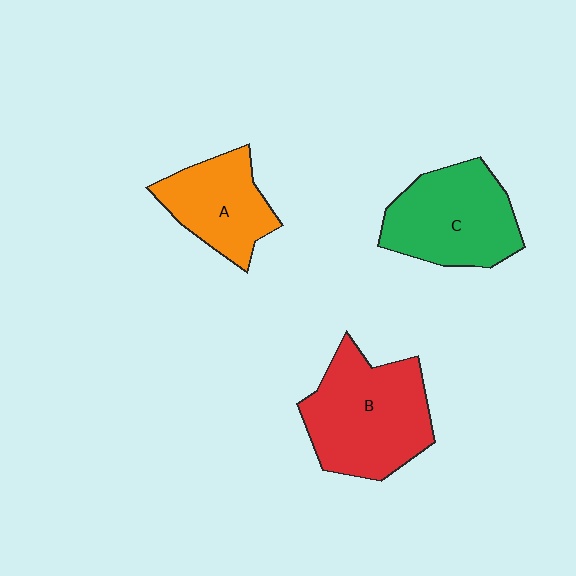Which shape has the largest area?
Shape B (red).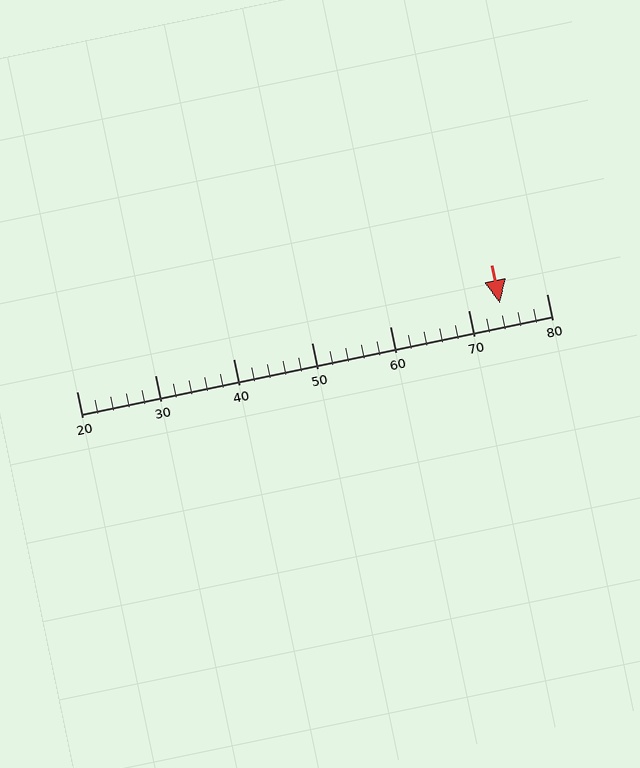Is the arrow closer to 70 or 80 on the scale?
The arrow is closer to 70.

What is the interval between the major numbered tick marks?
The major tick marks are spaced 10 units apart.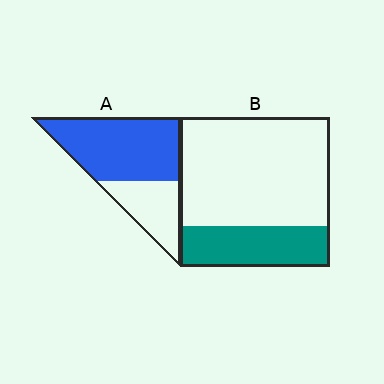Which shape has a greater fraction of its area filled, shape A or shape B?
Shape A.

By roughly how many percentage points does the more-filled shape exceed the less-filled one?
By roughly 40 percentage points (A over B).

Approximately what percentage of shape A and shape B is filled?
A is approximately 65% and B is approximately 25%.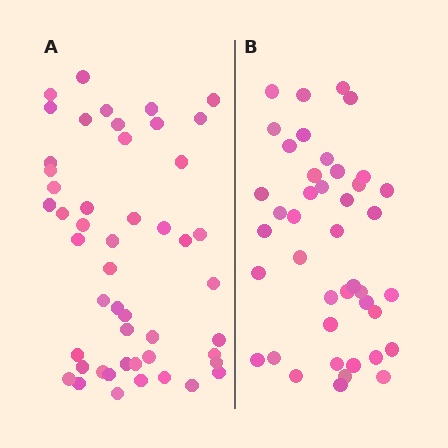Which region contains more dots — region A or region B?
Region A (the left region) has more dots.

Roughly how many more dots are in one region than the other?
Region A has roughly 8 or so more dots than region B.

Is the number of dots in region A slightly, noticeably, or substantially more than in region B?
Region A has only slightly more — the two regions are fairly close. The ratio is roughly 1.2 to 1.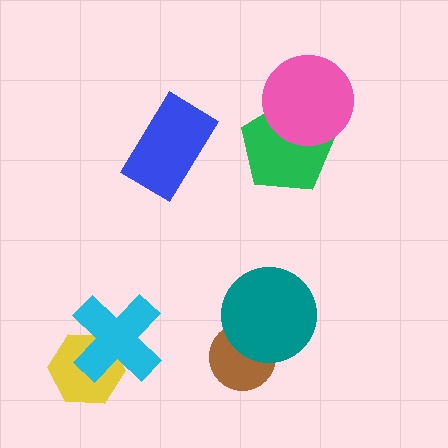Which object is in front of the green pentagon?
The pink circle is in front of the green pentagon.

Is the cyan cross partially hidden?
No, no other shape covers it.